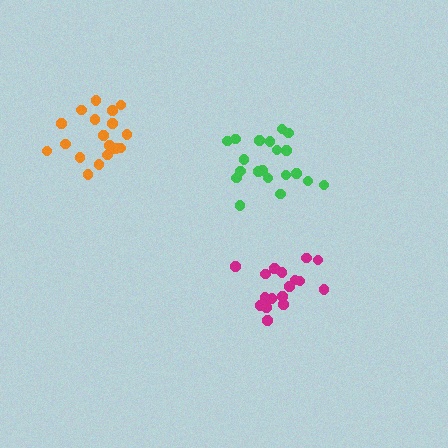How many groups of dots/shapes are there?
There are 3 groups.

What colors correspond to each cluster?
The clusters are colored: green, orange, magenta.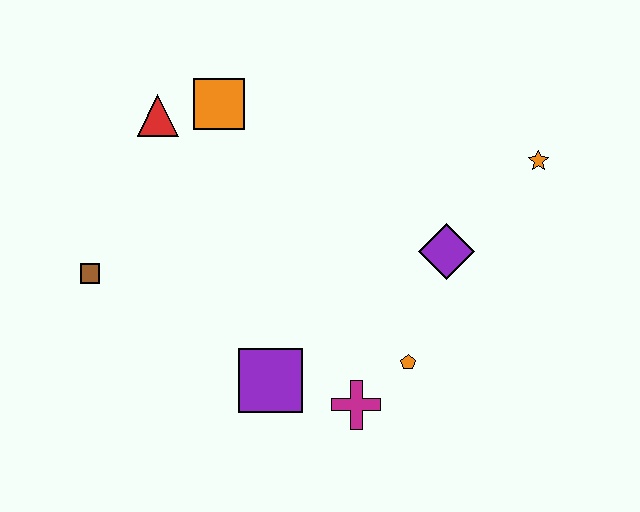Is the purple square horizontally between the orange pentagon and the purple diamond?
No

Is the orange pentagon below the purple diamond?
Yes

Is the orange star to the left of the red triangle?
No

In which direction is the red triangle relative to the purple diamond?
The red triangle is to the left of the purple diamond.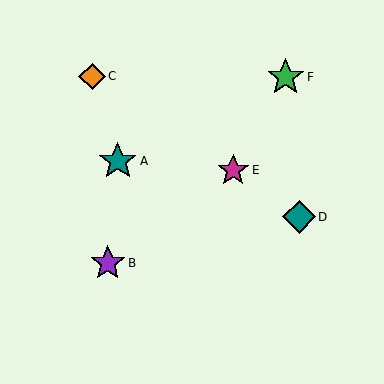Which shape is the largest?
The teal star (labeled A) is the largest.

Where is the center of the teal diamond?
The center of the teal diamond is at (299, 217).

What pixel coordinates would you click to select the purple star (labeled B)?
Click at (108, 263) to select the purple star B.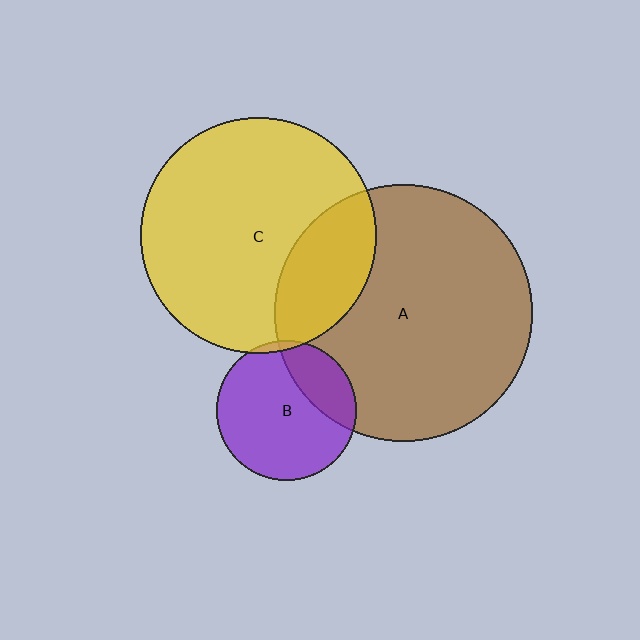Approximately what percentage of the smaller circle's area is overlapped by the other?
Approximately 5%.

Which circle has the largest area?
Circle A (brown).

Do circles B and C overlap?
Yes.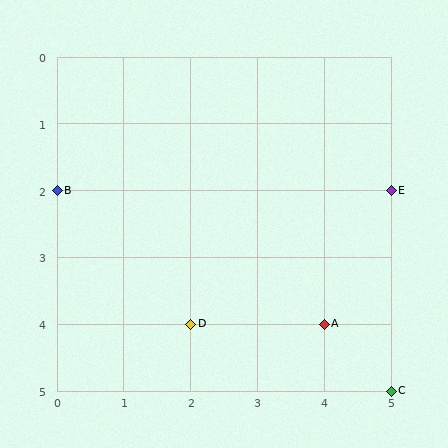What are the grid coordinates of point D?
Point D is at grid coordinates (2, 4).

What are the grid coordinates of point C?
Point C is at grid coordinates (5, 5).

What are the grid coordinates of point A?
Point A is at grid coordinates (4, 4).